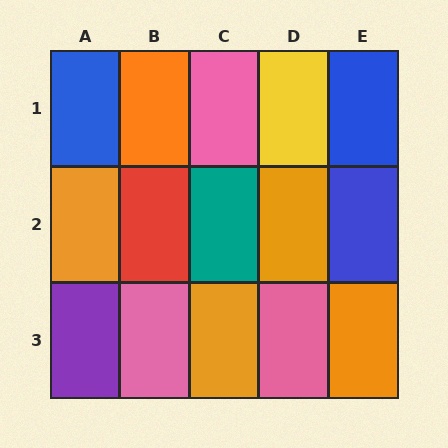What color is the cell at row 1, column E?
Blue.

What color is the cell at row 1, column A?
Blue.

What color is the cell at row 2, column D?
Orange.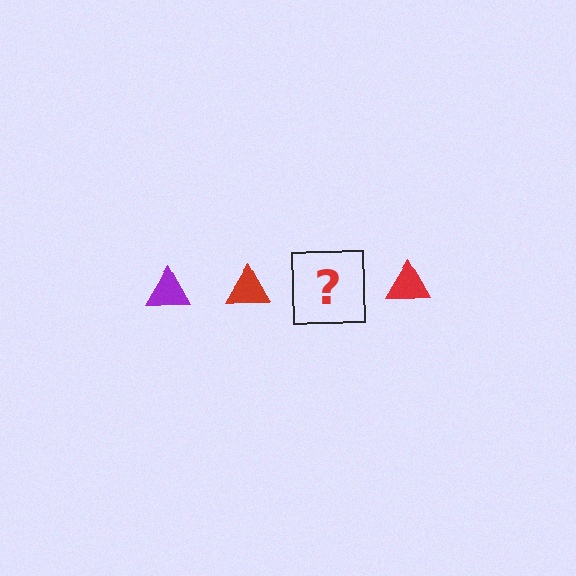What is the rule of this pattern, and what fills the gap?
The rule is that the pattern cycles through purple, red triangles. The gap should be filled with a purple triangle.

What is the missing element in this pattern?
The missing element is a purple triangle.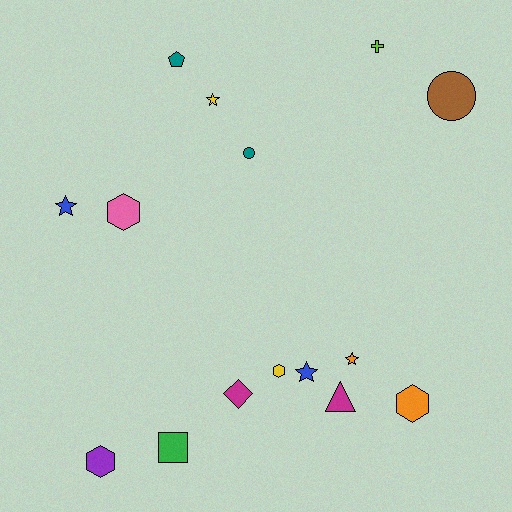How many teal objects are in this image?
There are 2 teal objects.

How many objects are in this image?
There are 15 objects.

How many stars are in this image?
There are 4 stars.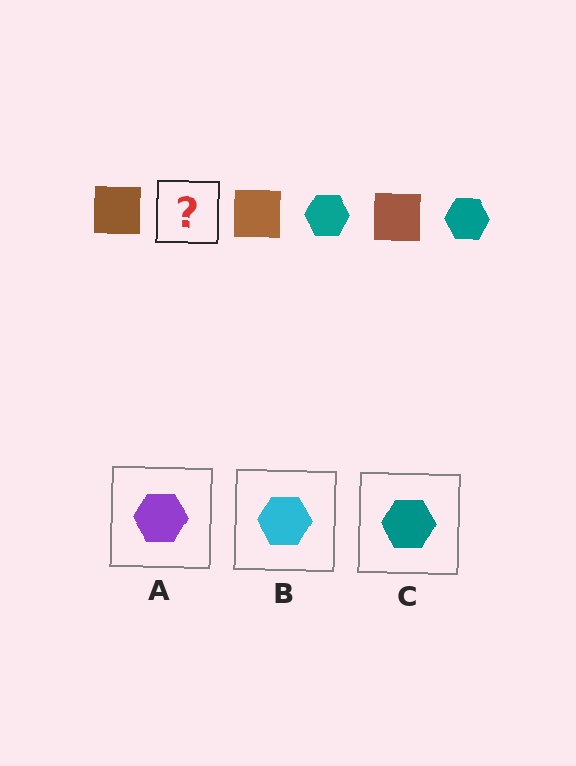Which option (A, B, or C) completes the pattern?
C.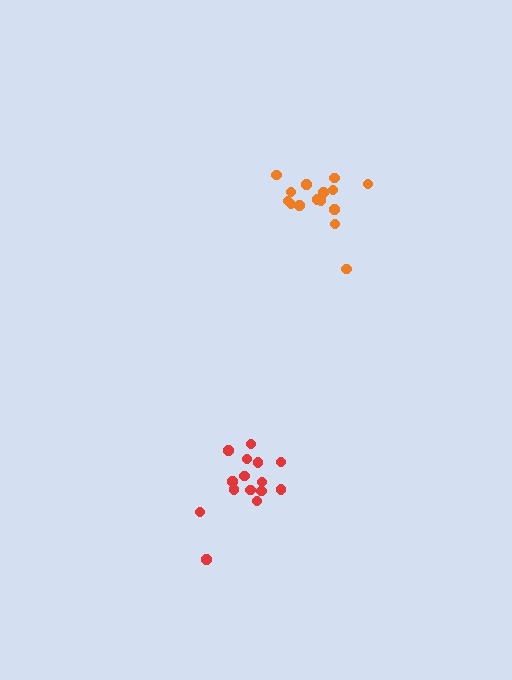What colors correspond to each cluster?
The clusters are colored: orange, red.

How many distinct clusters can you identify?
There are 2 distinct clusters.